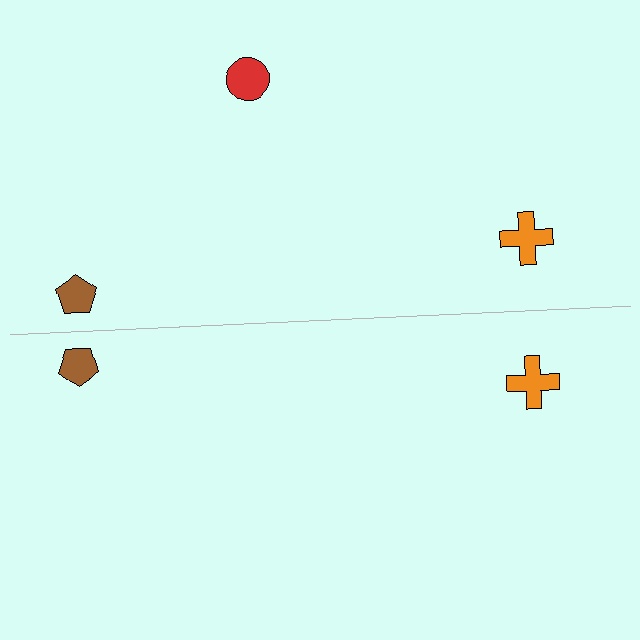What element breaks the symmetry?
A red circle is missing from the bottom side.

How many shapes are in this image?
There are 5 shapes in this image.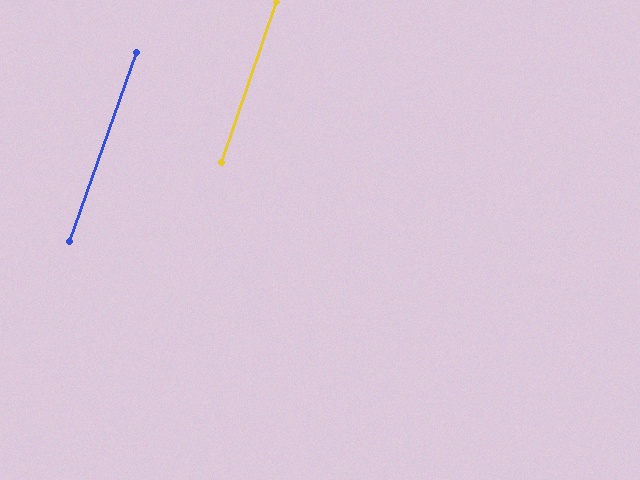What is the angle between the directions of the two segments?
Approximately 1 degree.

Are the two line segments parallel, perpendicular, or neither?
Parallel — their directions differ by only 0.5°.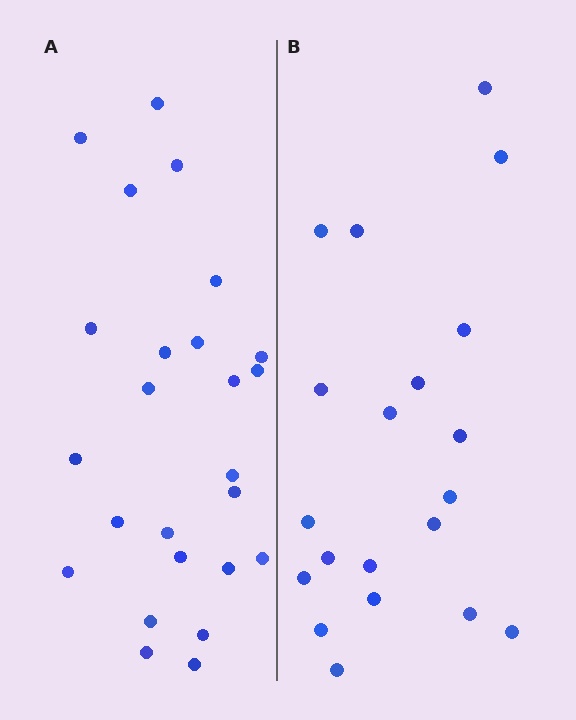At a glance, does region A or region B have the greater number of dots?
Region A (the left region) has more dots.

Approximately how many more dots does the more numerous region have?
Region A has about 5 more dots than region B.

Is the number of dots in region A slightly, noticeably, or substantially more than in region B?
Region A has noticeably more, but not dramatically so. The ratio is roughly 1.2 to 1.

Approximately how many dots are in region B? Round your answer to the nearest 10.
About 20 dots.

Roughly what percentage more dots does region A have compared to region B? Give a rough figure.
About 25% more.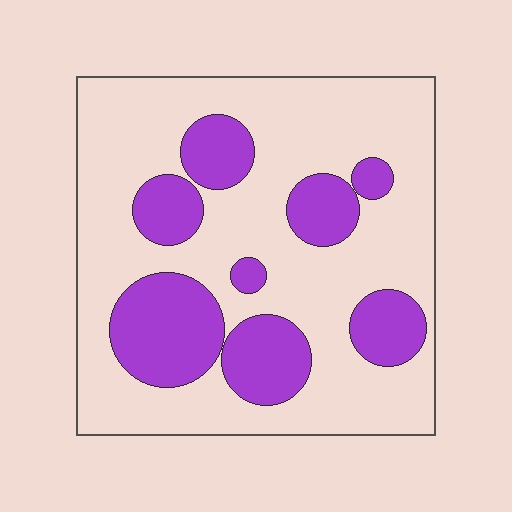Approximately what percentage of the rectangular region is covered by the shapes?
Approximately 30%.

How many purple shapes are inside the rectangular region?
8.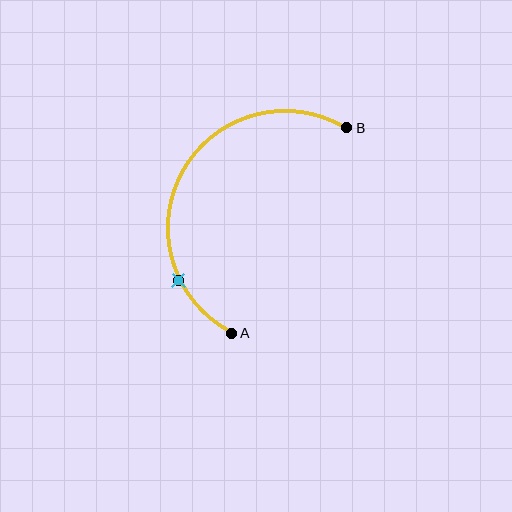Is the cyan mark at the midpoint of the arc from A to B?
No. The cyan mark lies on the arc but is closer to endpoint A. The arc midpoint would be at the point on the curve equidistant along the arc from both A and B.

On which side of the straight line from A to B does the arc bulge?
The arc bulges to the left of the straight line connecting A and B.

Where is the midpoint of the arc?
The arc midpoint is the point on the curve farthest from the straight line joining A and B. It sits to the left of that line.